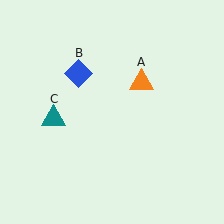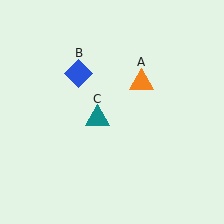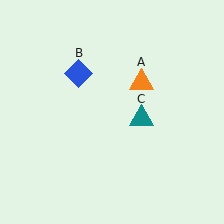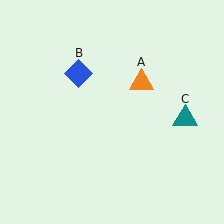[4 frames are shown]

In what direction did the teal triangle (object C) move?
The teal triangle (object C) moved right.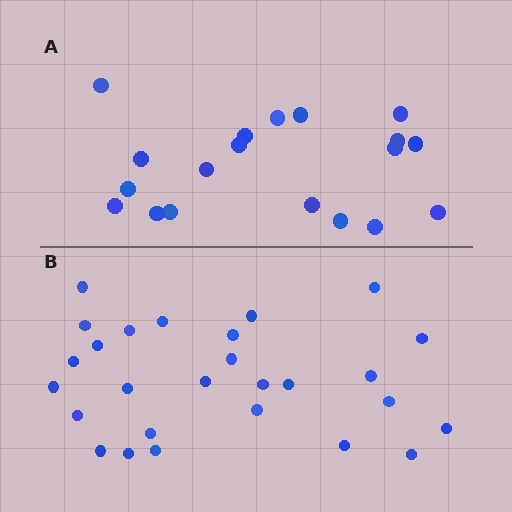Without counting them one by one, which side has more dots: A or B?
Region B (the bottom region) has more dots.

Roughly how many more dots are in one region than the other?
Region B has roughly 8 or so more dots than region A.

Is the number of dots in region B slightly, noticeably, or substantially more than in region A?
Region B has noticeably more, but not dramatically so. The ratio is roughly 1.4 to 1.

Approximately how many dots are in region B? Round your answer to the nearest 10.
About 30 dots. (The exact count is 27, which rounds to 30.)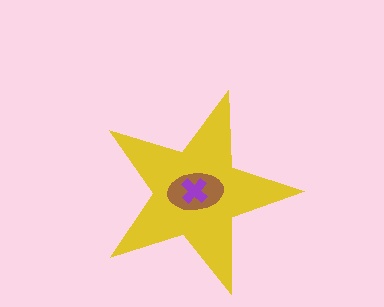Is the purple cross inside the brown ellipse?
Yes.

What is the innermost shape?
The purple cross.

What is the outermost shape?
The yellow star.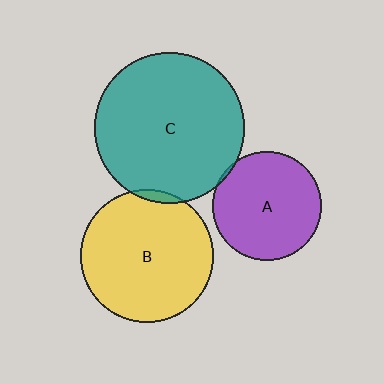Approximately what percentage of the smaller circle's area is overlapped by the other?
Approximately 5%.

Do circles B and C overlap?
Yes.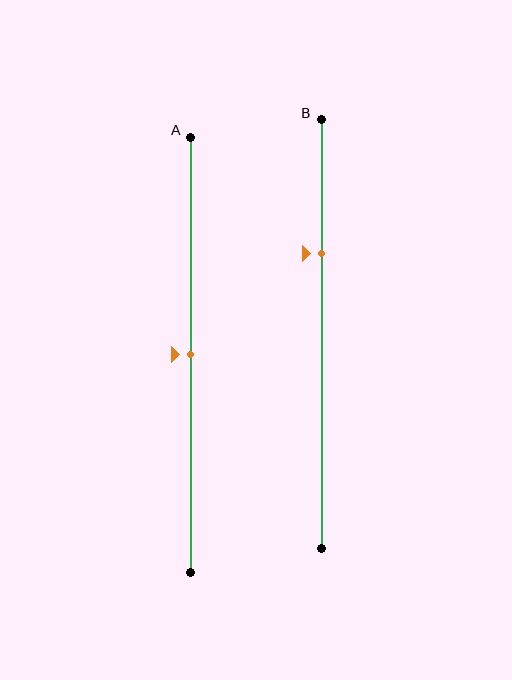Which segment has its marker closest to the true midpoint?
Segment A has its marker closest to the true midpoint.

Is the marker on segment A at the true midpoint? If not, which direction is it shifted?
Yes, the marker on segment A is at the true midpoint.